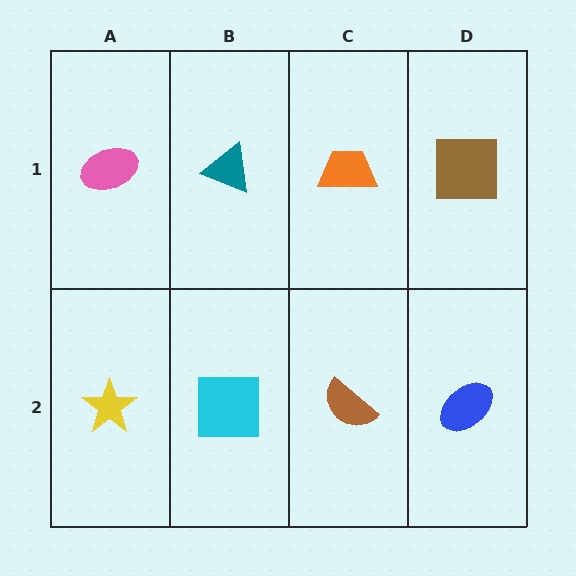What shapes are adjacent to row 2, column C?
An orange trapezoid (row 1, column C), a cyan square (row 2, column B), a blue ellipse (row 2, column D).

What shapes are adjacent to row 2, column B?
A teal triangle (row 1, column B), a yellow star (row 2, column A), a brown semicircle (row 2, column C).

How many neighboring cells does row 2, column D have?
2.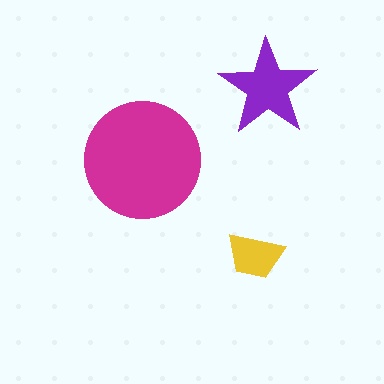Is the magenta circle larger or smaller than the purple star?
Larger.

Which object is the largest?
The magenta circle.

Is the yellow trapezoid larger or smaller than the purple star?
Smaller.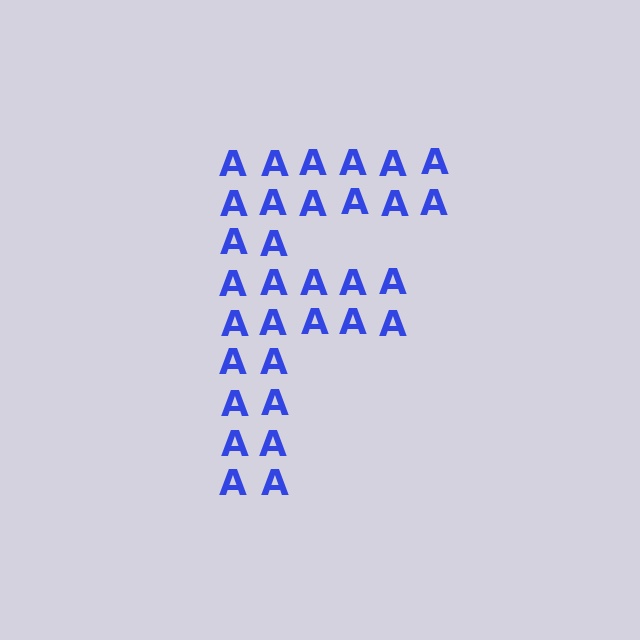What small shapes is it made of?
It is made of small letter A's.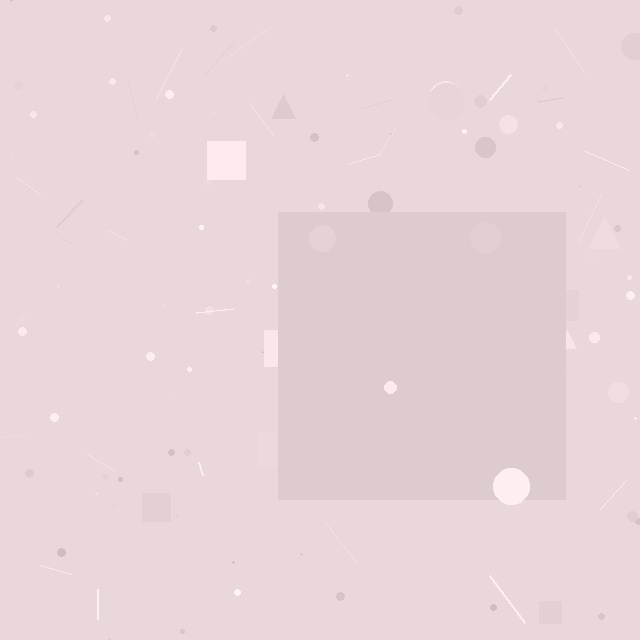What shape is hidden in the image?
A square is hidden in the image.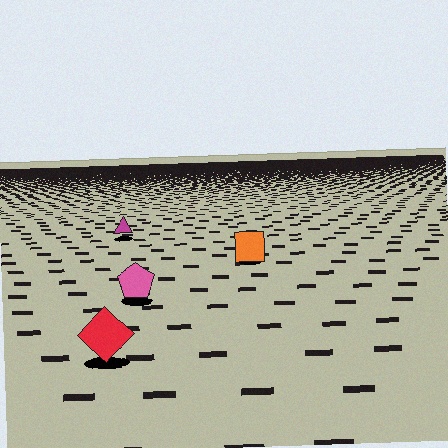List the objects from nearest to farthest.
From nearest to farthest: the red diamond, the pink pentagon, the orange square, the magenta triangle.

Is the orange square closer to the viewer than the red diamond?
No. The red diamond is closer — you can tell from the texture gradient: the ground texture is coarser near it.